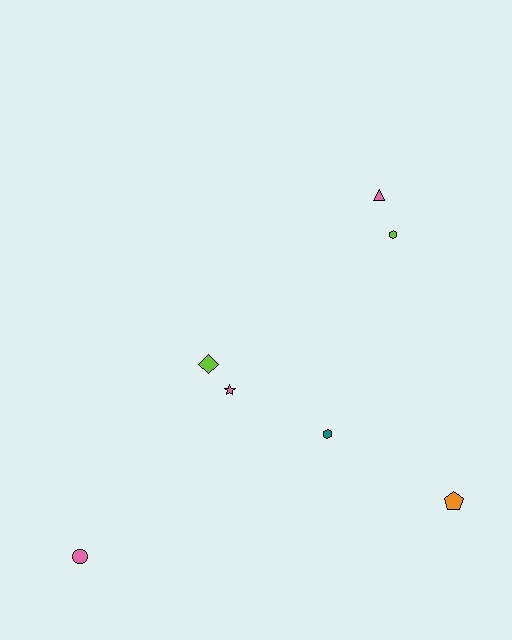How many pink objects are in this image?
There are 3 pink objects.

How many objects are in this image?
There are 7 objects.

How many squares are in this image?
There are no squares.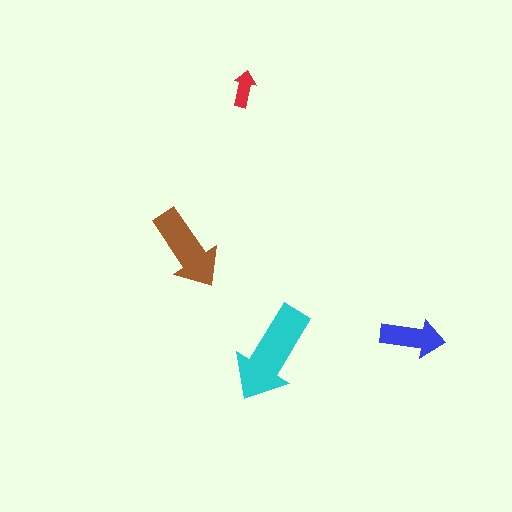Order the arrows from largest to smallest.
the cyan one, the brown one, the blue one, the red one.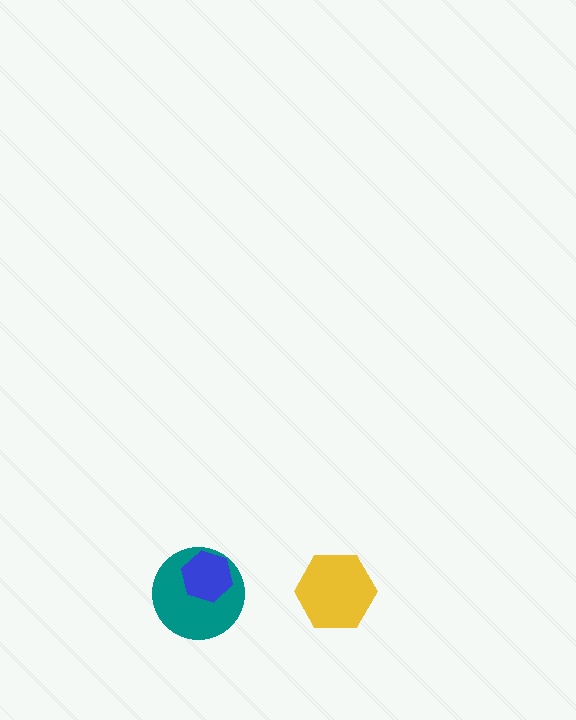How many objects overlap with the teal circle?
1 object overlaps with the teal circle.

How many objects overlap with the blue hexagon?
1 object overlaps with the blue hexagon.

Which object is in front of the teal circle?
The blue hexagon is in front of the teal circle.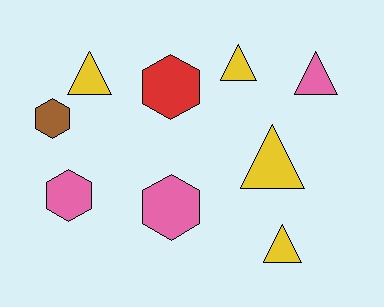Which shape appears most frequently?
Triangle, with 5 objects.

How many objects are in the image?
There are 9 objects.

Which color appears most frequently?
Yellow, with 4 objects.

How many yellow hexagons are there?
There are no yellow hexagons.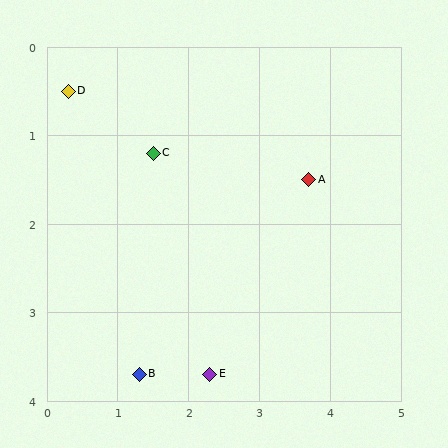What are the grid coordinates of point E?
Point E is at approximately (2.3, 3.7).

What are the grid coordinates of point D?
Point D is at approximately (0.3, 0.5).